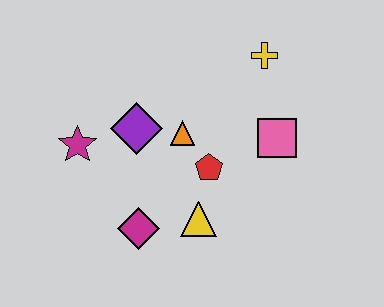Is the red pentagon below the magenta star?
Yes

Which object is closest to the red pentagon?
The orange triangle is closest to the red pentagon.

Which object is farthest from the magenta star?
The yellow cross is farthest from the magenta star.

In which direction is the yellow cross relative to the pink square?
The yellow cross is above the pink square.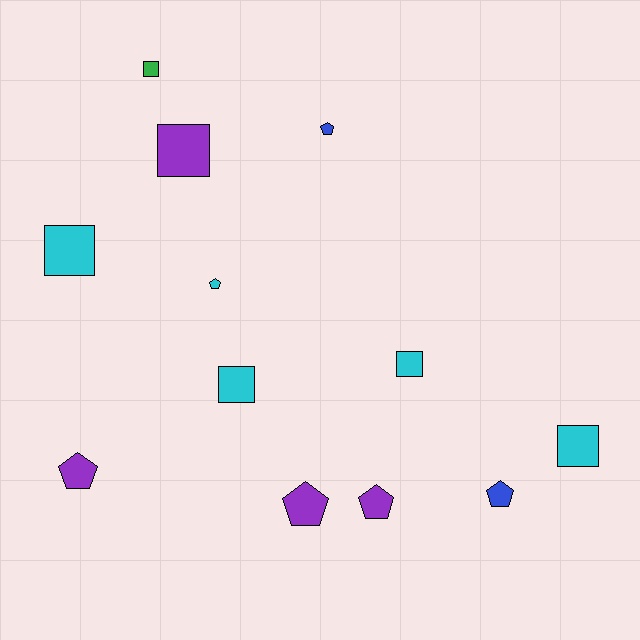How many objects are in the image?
There are 12 objects.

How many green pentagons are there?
There are no green pentagons.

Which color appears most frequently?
Cyan, with 5 objects.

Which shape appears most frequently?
Square, with 6 objects.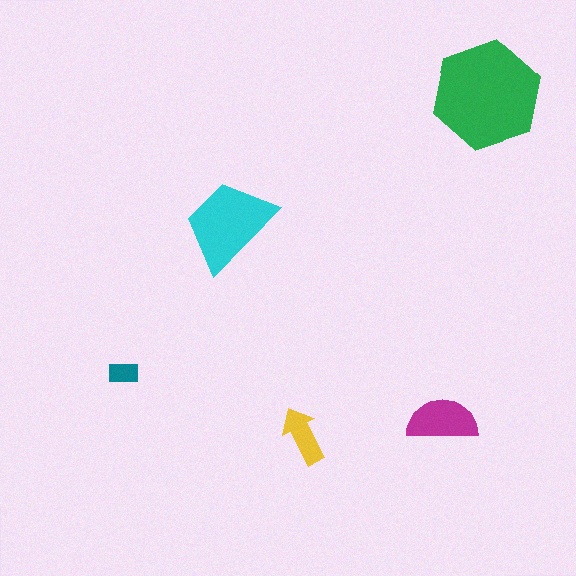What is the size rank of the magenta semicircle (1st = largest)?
3rd.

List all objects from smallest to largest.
The teal rectangle, the yellow arrow, the magenta semicircle, the cyan trapezoid, the green hexagon.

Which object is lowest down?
The yellow arrow is bottommost.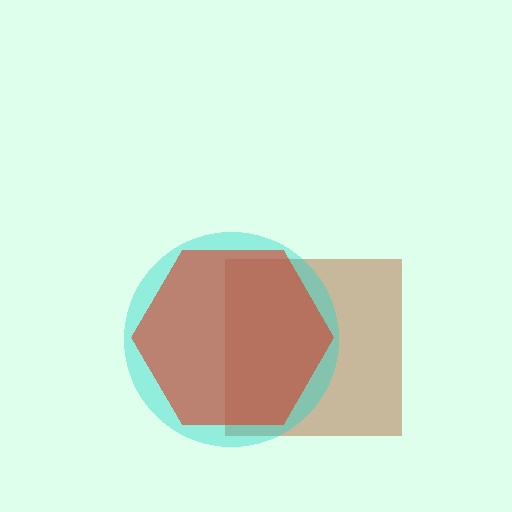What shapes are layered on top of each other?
The layered shapes are: a brown square, a cyan circle, a red hexagon.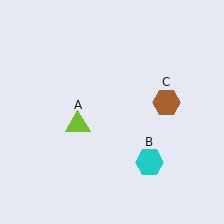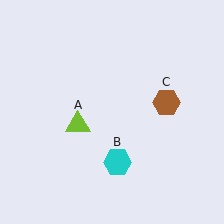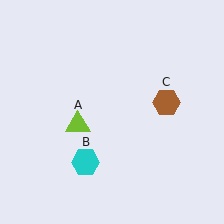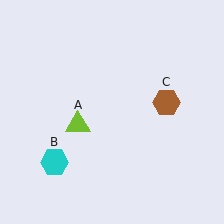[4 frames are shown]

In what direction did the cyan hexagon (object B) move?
The cyan hexagon (object B) moved left.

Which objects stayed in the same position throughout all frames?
Lime triangle (object A) and brown hexagon (object C) remained stationary.